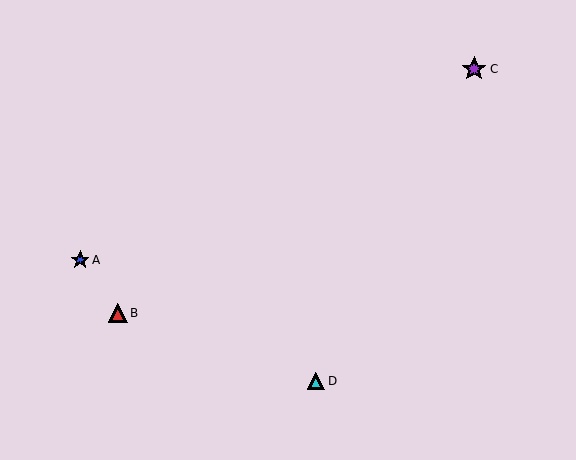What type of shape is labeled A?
Shape A is a blue star.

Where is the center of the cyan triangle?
The center of the cyan triangle is at (316, 381).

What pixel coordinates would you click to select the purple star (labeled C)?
Click at (474, 69) to select the purple star C.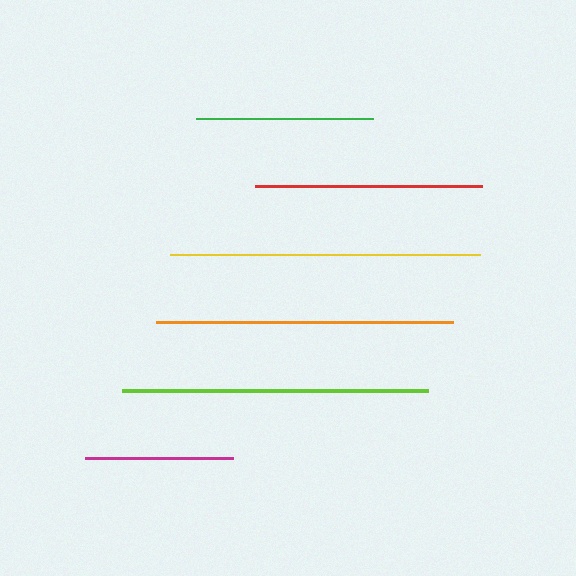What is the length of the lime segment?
The lime segment is approximately 306 pixels long.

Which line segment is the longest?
The yellow line is the longest at approximately 310 pixels.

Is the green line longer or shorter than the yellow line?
The yellow line is longer than the green line.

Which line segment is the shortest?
The magenta line is the shortest at approximately 148 pixels.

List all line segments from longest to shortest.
From longest to shortest: yellow, lime, orange, red, green, magenta.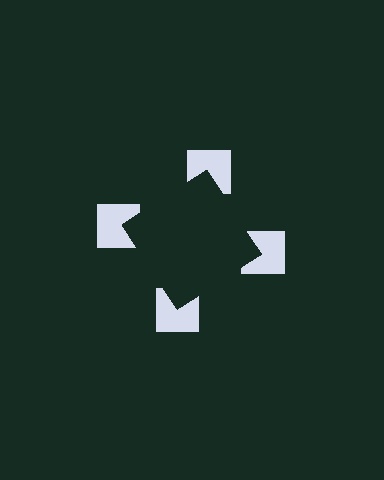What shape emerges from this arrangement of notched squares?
An illusory square — its edges are inferred from the aligned wedge cuts in the notched squares, not physically drawn.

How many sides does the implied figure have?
4 sides.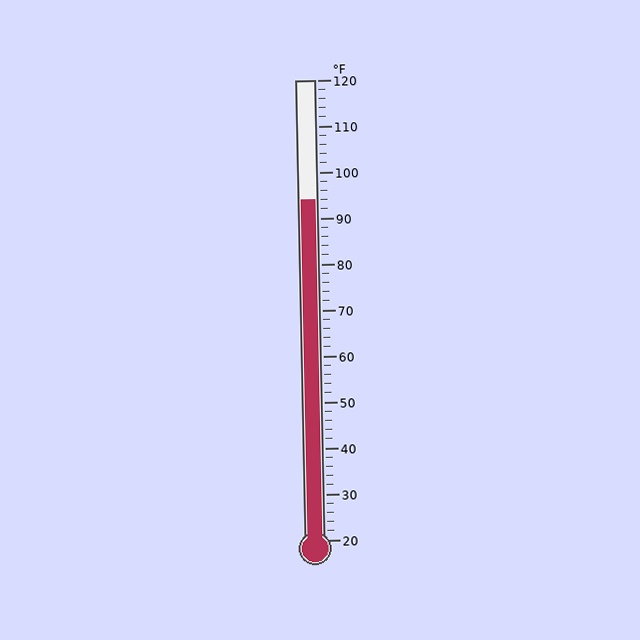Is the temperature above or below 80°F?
The temperature is above 80°F.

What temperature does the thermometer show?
The thermometer shows approximately 94°F.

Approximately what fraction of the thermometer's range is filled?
The thermometer is filled to approximately 75% of its range.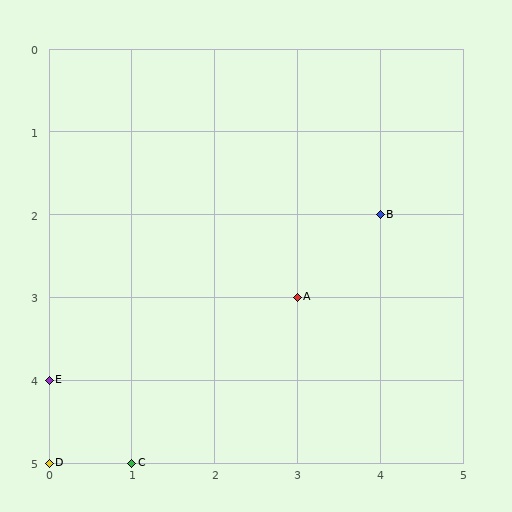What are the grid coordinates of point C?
Point C is at grid coordinates (1, 5).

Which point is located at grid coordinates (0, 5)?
Point D is at (0, 5).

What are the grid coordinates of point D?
Point D is at grid coordinates (0, 5).